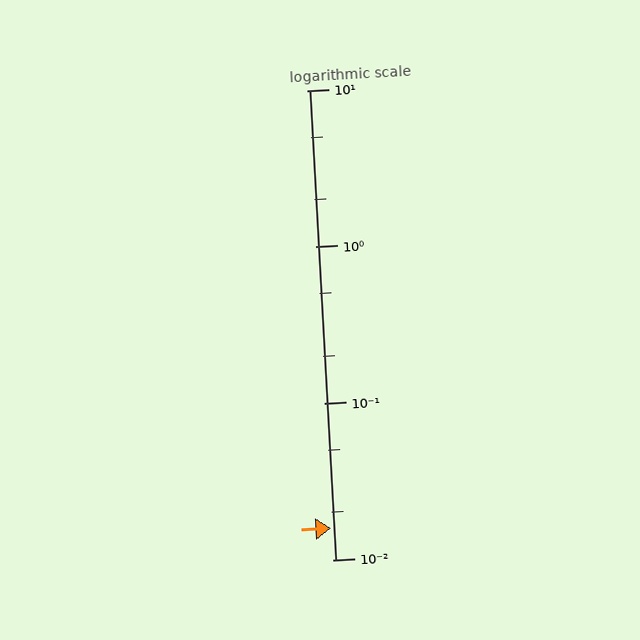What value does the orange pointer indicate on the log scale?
The pointer indicates approximately 0.016.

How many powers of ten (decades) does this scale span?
The scale spans 3 decades, from 0.01 to 10.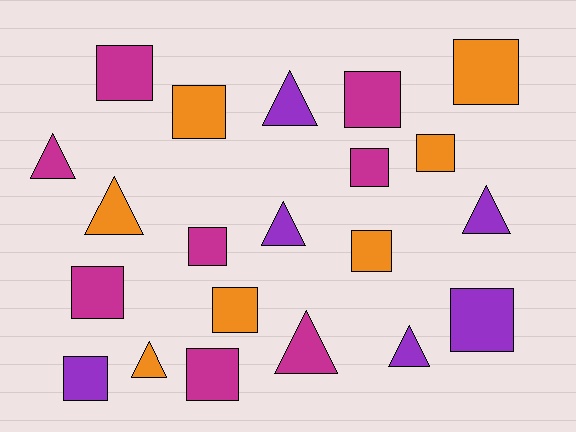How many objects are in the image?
There are 21 objects.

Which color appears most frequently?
Magenta, with 8 objects.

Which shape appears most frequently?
Square, with 13 objects.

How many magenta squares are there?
There are 6 magenta squares.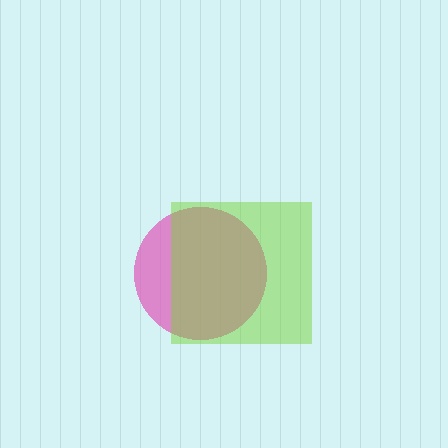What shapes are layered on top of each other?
The layered shapes are: a pink circle, a lime square.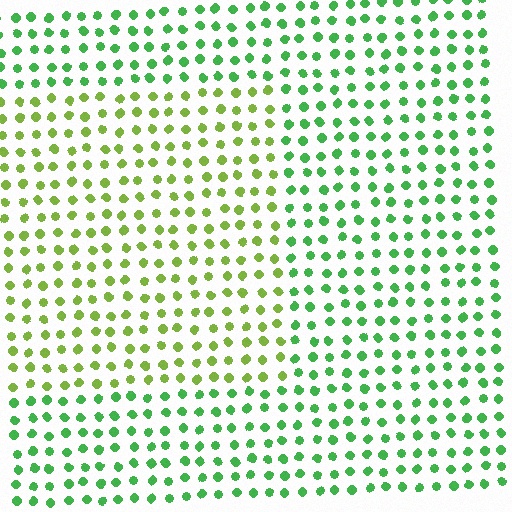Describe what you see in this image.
The image is filled with small green elements in a uniform arrangement. A rectangle-shaped region is visible where the elements are tinted to a slightly different hue, forming a subtle color boundary.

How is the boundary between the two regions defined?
The boundary is defined purely by a slight shift in hue (about 37 degrees). Spacing, size, and orientation are identical on both sides.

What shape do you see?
I see a rectangle.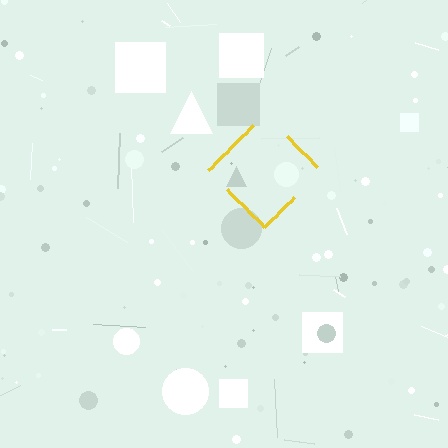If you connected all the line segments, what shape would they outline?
They would outline a diamond.